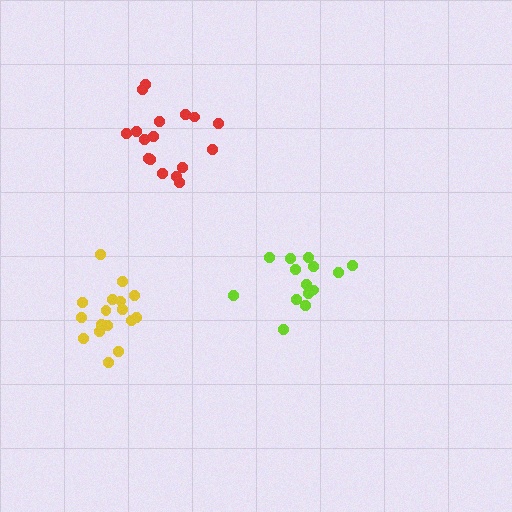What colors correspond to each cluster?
The clusters are colored: red, lime, yellow.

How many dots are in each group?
Group 1: 17 dots, Group 2: 14 dots, Group 3: 17 dots (48 total).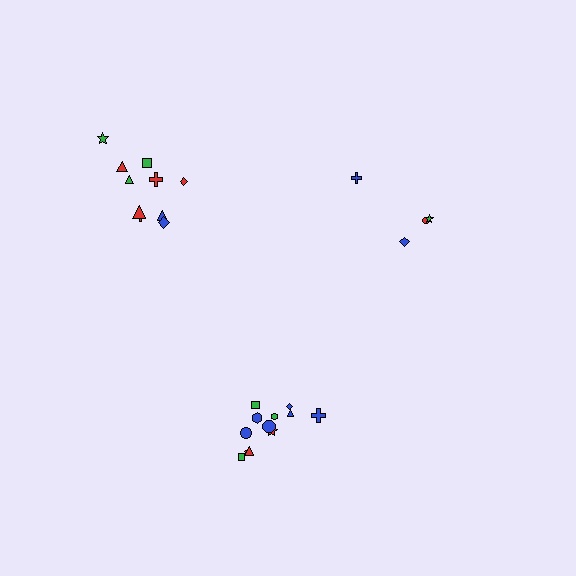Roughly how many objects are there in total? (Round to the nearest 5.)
Roughly 25 objects in total.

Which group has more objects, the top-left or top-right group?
The top-left group.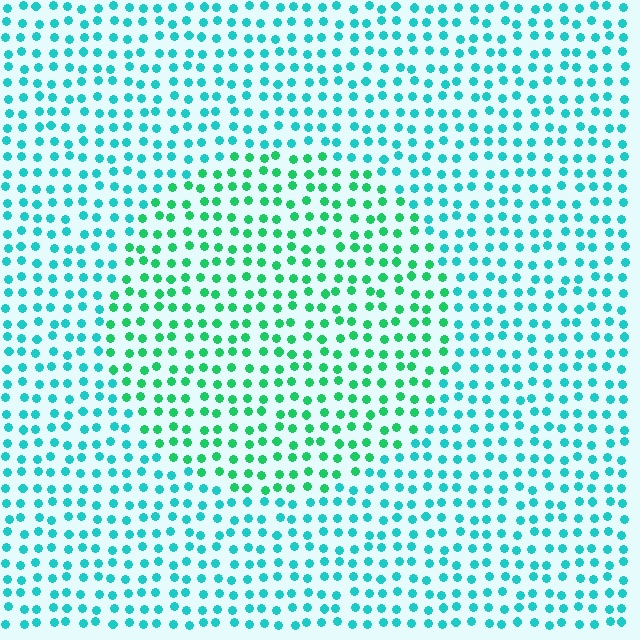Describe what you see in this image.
The image is filled with small cyan elements in a uniform arrangement. A circle-shaped region is visible where the elements are tinted to a slightly different hue, forming a subtle color boundary.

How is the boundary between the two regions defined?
The boundary is defined purely by a slight shift in hue (about 34 degrees). Spacing, size, and orientation are identical on both sides.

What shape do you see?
I see a circle.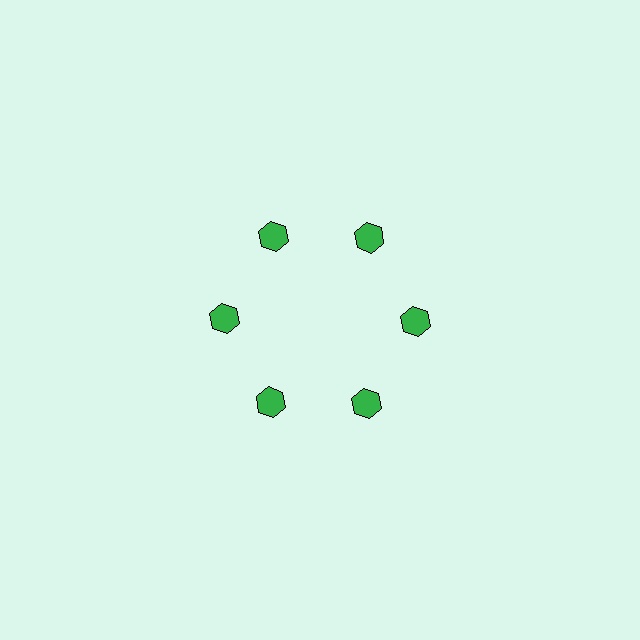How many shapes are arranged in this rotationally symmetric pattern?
There are 6 shapes, arranged in 6 groups of 1.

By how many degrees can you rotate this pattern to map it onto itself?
The pattern maps onto itself every 60 degrees of rotation.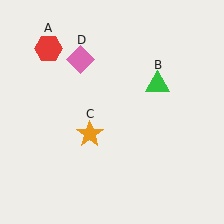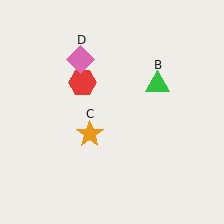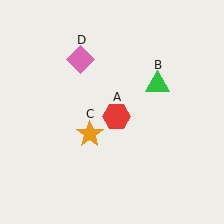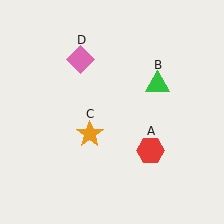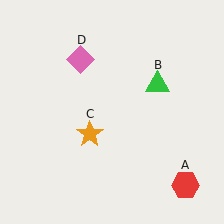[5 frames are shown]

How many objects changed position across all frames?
1 object changed position: red hexagon (object A).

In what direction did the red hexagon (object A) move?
The red hexagon (object A) moved down and to the right.